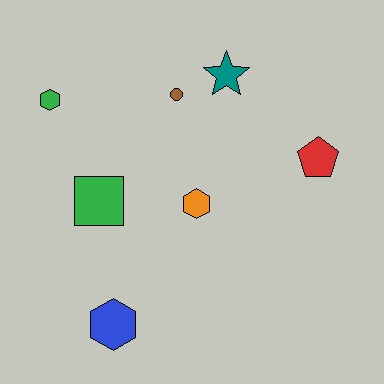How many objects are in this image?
There are 7 objects.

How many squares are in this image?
There is 1 square.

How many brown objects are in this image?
There is 1 brown object.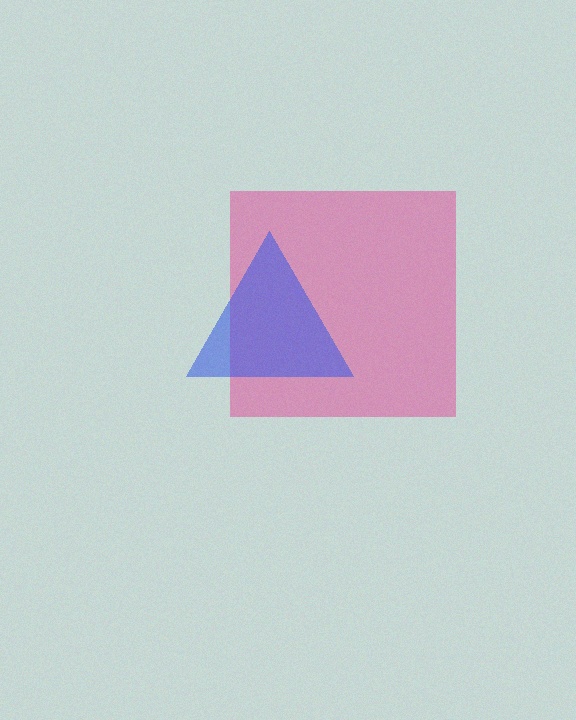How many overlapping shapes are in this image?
There are 2 overlapping shapes in the image.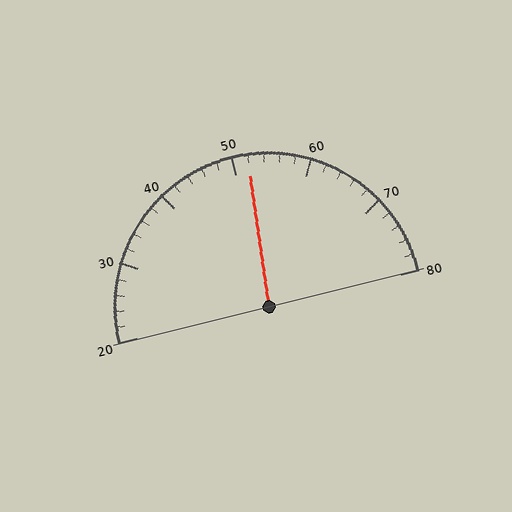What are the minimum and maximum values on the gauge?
The gauge ranges from 20 to 80.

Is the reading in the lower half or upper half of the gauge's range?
The reading is in the upper half of the range (20 to 80).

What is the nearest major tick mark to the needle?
The nearest major tick mark is 50.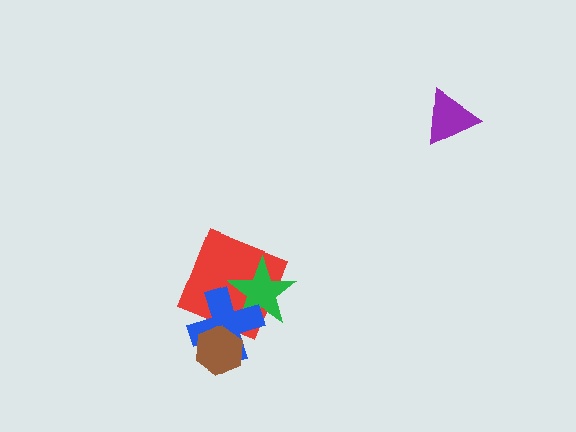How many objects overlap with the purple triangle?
0 objects overlap with the purple triangle.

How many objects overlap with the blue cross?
3 objects overlap with the blue cross.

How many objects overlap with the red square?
2 objects overlap with the red square.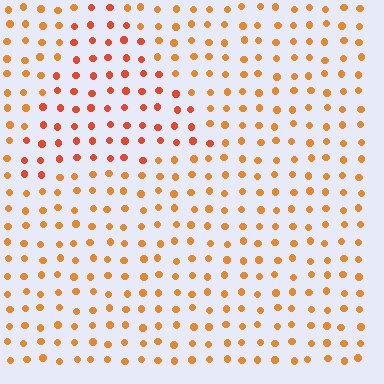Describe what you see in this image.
The image is filled with small orange elements in a uniform arrangement. A triangle-shaped region is visible where the elements are tinted to a slightly different hue, forming a subtle color boundary.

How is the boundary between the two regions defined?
The boundary is defined purely by a slight shift in hue (about 21 degrees). Spacing, size, and orientation are identical on both sides.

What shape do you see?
I see a triangle.